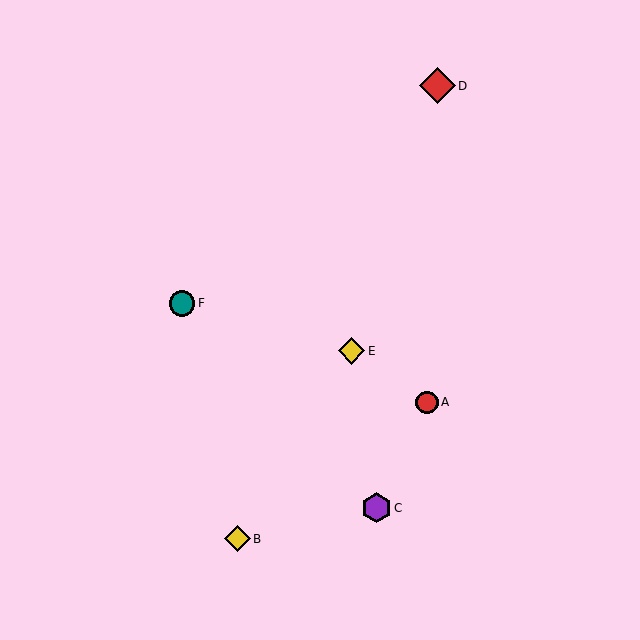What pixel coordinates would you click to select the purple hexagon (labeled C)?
Click at (376, 508) to select the purple hexagon C.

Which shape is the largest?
The red diamond (labeled D) is the largest.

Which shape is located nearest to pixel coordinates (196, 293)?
The teal circle (labeled F) at (182, 303) is nearest to that location.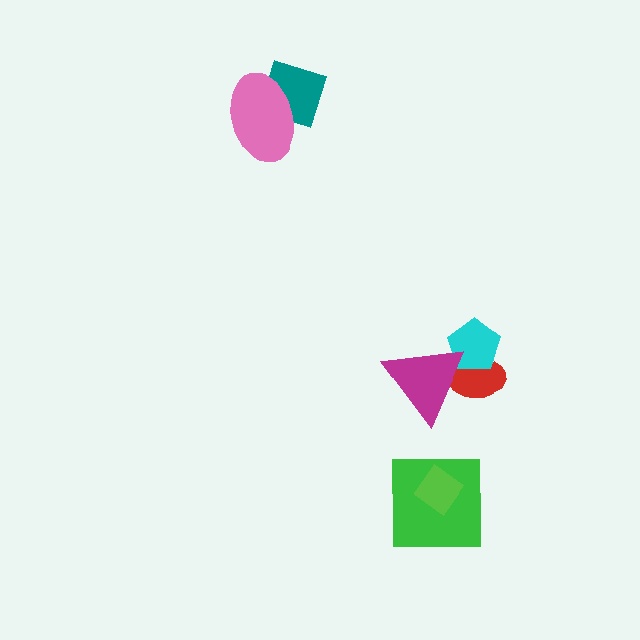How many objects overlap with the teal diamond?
1 object overlaps with the teal diamond.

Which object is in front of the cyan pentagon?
The magenta triangle is in front of the cyan pentagon.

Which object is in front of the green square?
The lime diamond is in front of the green square.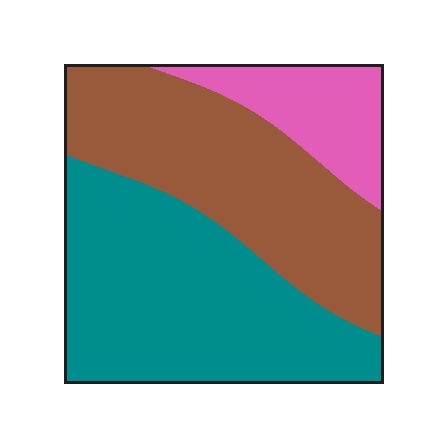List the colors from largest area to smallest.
From largest to smallest: teal, brown, pink.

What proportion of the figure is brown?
Brown takes up about two fifths (2/5) of the figure.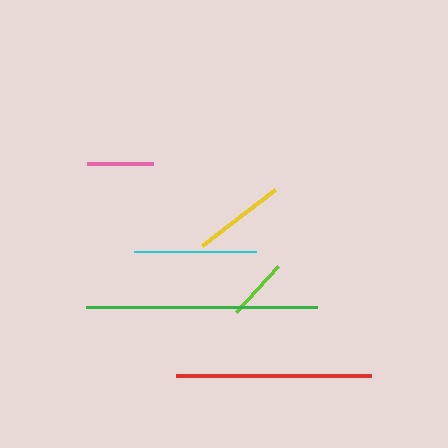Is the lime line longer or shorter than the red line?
The red line is longer than the lime line.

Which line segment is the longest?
The green line is the longest at approximately 230 pixels.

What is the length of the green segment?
The green segment is approximately 230 pixels long.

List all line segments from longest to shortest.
From longest to shortest: green, red, cyan, yellow, pink, lime.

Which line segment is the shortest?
The lime line is the shortest at approximately 62 pixels.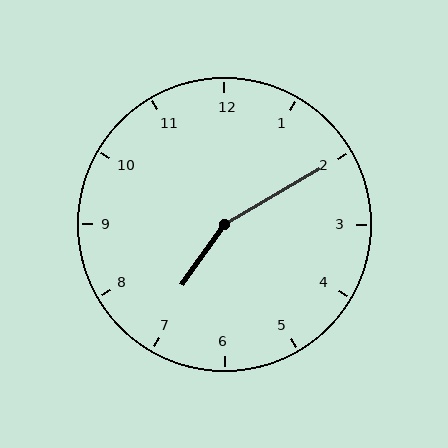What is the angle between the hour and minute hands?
Approximately 155 degrees.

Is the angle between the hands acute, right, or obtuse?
It is obtuse.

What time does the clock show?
7:10.